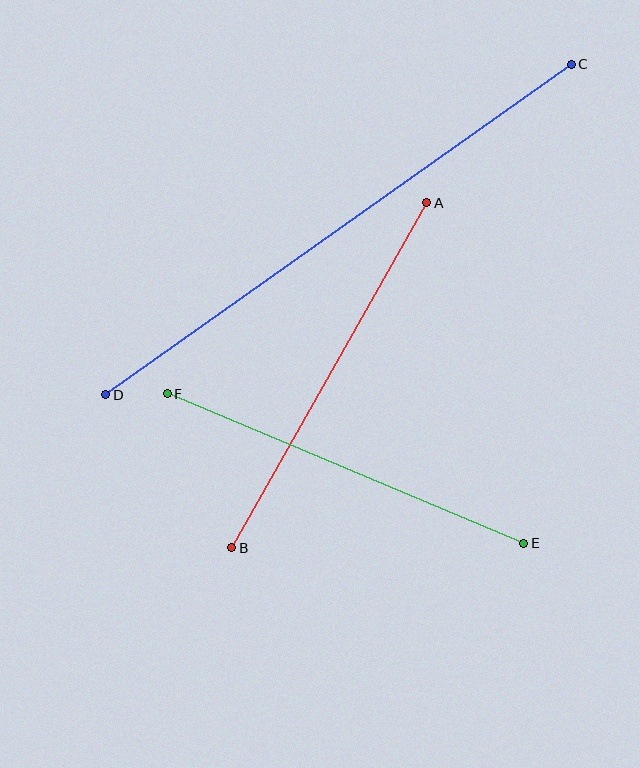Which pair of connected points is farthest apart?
Points C and D are farthest apart.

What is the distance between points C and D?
The distance is approximately 571 pixels.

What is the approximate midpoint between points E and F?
The midpoint is at approximately (346, 469) pixels.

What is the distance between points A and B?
The distance is approximately 396 pixels.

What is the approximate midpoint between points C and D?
The midpoint is at approximately (339, 229) pixels.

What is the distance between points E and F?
The distance is approximately 387 pixels.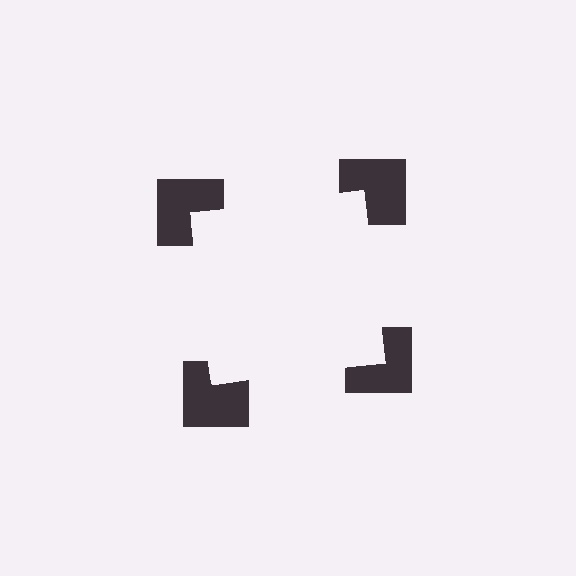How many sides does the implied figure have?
4 sides.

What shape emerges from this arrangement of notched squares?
An illusory square — its edges are inferred from the aligned wedge cuts in the notched squares, not physically drawn.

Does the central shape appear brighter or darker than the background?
It typically appears slightly brighter than the background, even though no actual brightness change is drawn.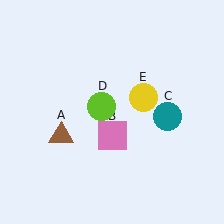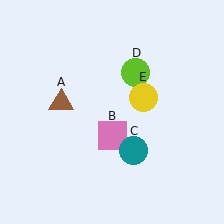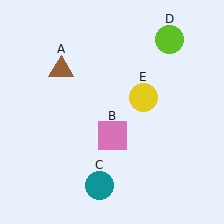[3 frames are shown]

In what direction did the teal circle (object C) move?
The teal circle (object C) moved down and to the left.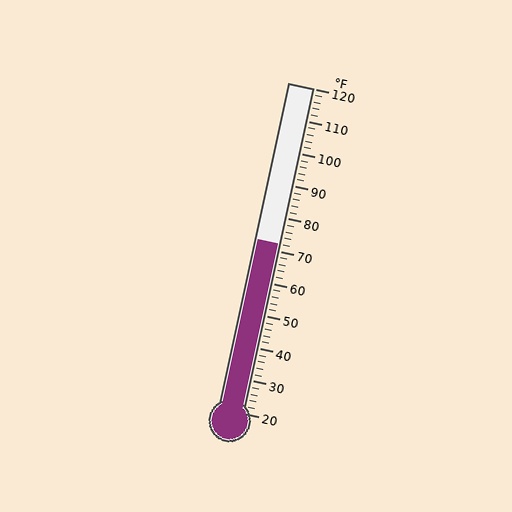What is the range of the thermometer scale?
The thermometer scale ranges from 20°F to 120°F.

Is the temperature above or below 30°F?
The temperature is above 30°F.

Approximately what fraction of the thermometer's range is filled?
The thermometer is filled to approximately 50% of its range.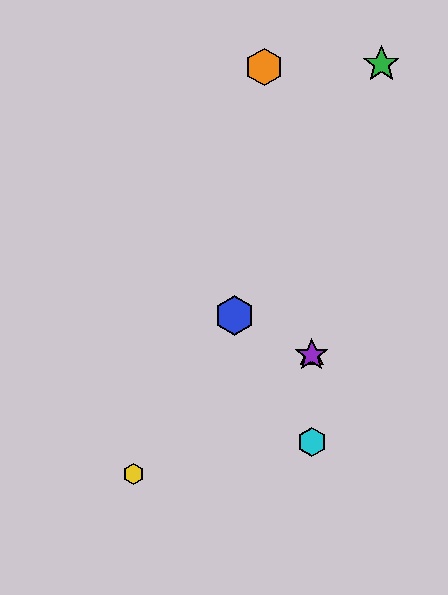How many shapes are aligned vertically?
3 shapes (the red triangle, the purple star, the cyan hexagon) are aligned vertically.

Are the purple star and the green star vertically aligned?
No, the purple star is at x≈312 and the green star is at x≈381.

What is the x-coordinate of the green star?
The green star is at x≈381.